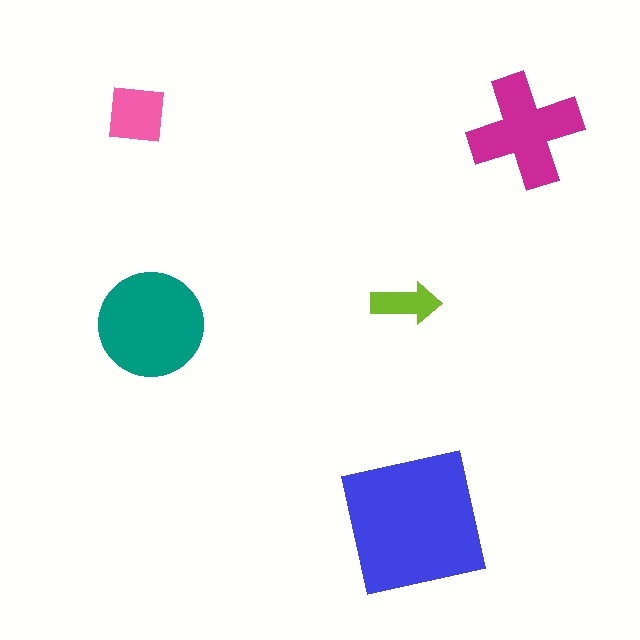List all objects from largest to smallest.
The blue square, the teal circle, the magenta cross, the pink square, the lime arrow.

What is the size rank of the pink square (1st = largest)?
4th.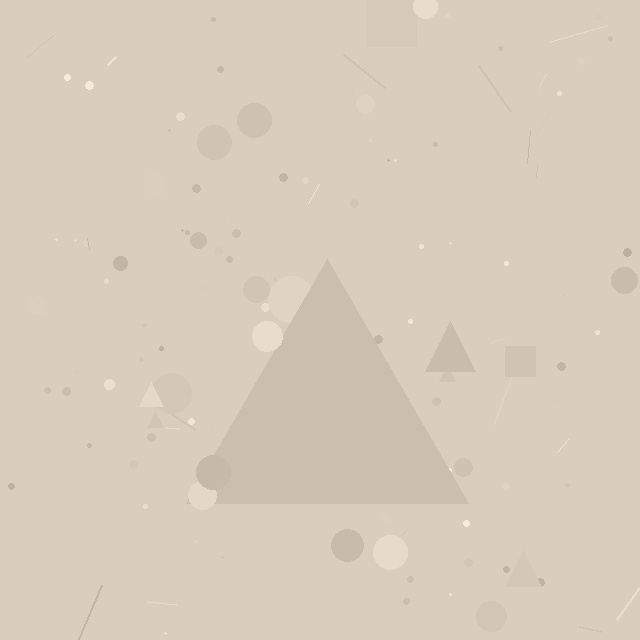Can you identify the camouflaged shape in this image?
The camouflaged shape is a triangle.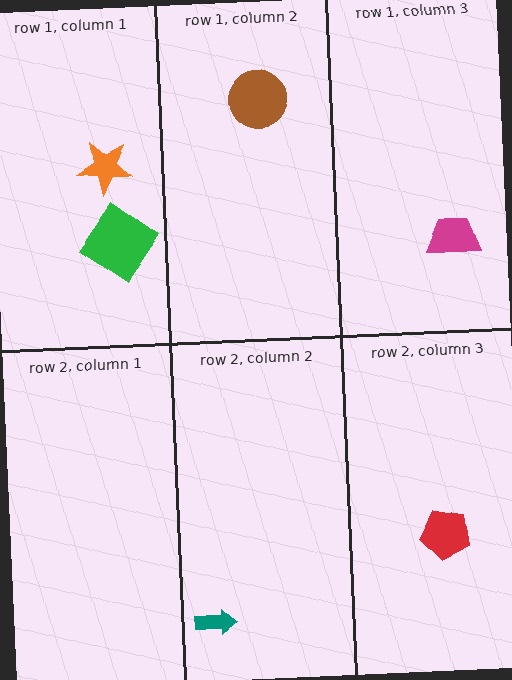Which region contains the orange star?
The row 1, column 1 region.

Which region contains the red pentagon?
The row 2, column 3 region.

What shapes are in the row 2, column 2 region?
The teal arrow.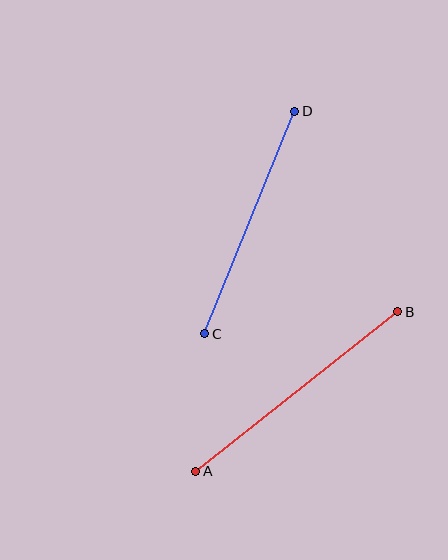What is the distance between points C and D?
The distance is approximately 240 pixels.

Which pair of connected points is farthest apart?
Points A and B are farthest apart.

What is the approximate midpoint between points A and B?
The midpoint is at approximately (297, 391) pixels.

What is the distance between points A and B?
The distance is approximately 257 pixels.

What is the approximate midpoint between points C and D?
The midpoint is at approximately (250, 223) pixels.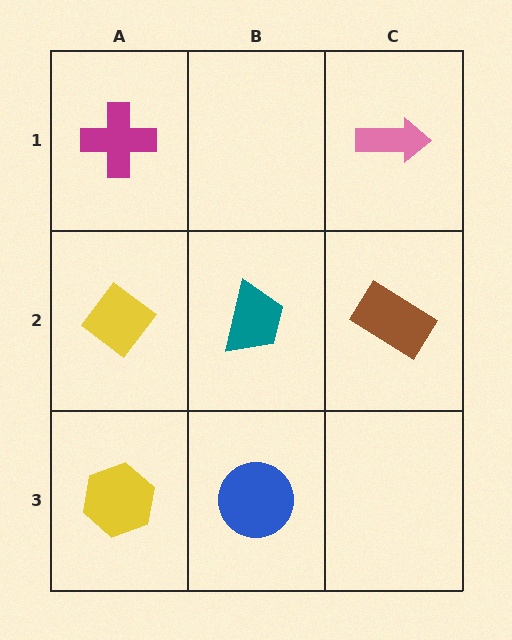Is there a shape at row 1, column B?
No, that cell is empty.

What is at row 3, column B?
A blue circle.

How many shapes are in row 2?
3 shapes.